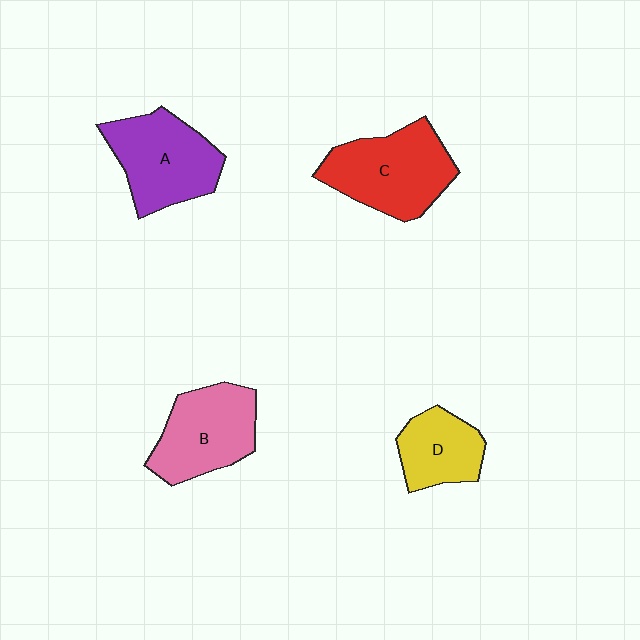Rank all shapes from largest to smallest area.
From largest to smallest: C (red), A (purple), B (pink), D (yellow).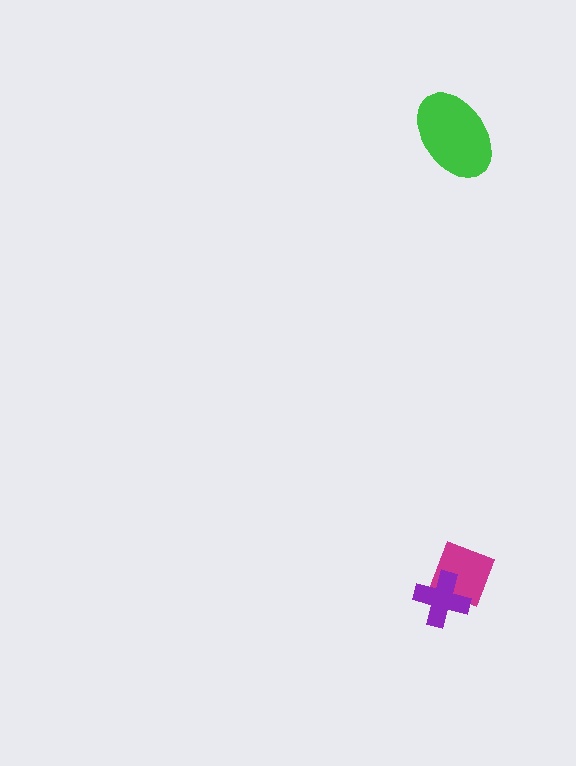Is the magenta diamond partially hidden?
Yes, it is partially covered by another shape.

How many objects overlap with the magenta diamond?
1 object overlaps with the magenta diamond.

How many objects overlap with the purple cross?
1 object overlaps with the purple cross.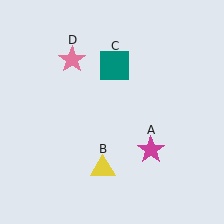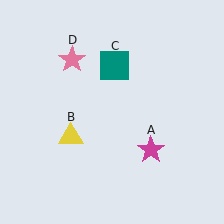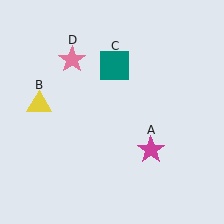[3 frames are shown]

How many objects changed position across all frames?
1 object changed position: yellow triangle (object B).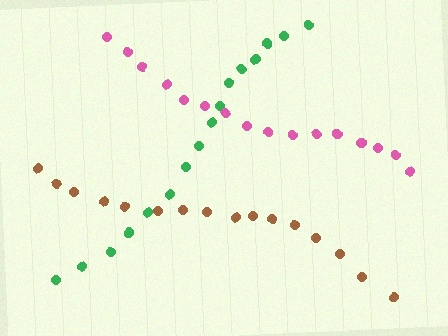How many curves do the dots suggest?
There are 3 distinct paths.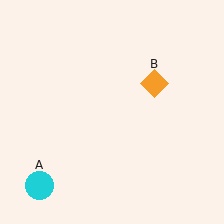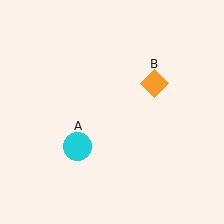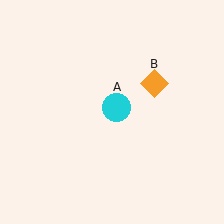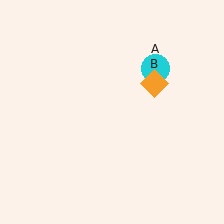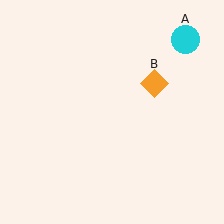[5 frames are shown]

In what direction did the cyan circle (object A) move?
The cyan circle (object A) moved up and to the right.